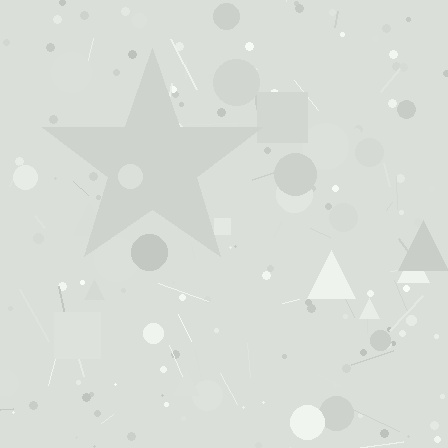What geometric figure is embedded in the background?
A star is embedded in the background.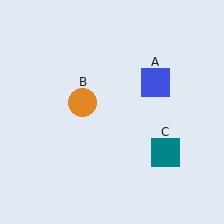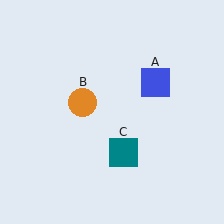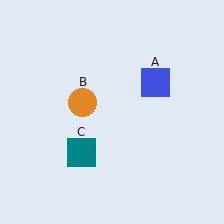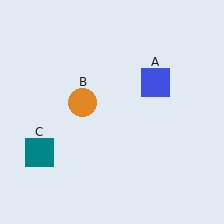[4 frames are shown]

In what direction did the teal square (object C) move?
The teal square (object C) moved left.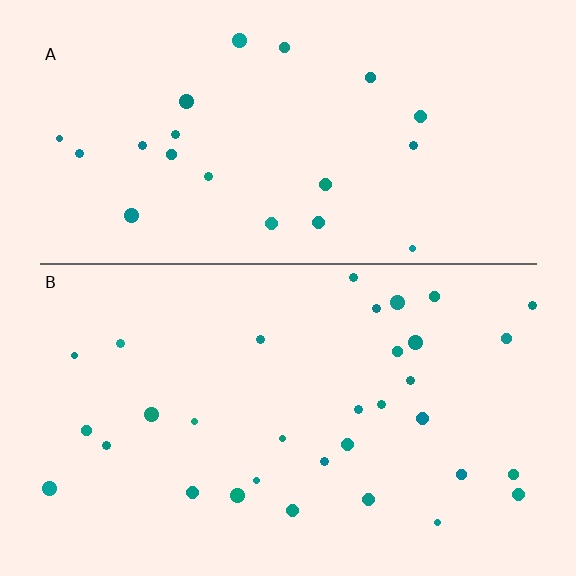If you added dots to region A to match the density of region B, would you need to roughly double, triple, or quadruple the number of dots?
Approximately double.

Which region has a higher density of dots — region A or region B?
B (the bottom).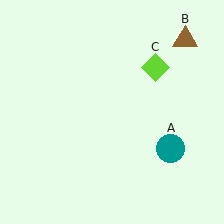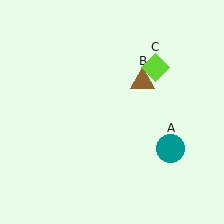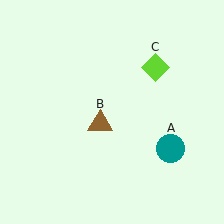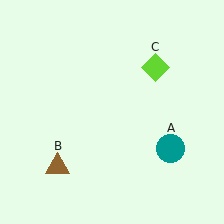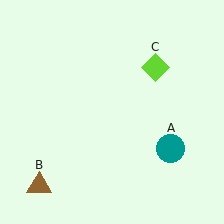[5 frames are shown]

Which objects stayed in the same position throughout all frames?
Teal circle (object A) and lime diamond (object C) remained stationary.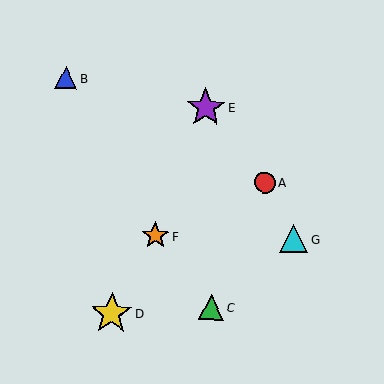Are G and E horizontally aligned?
No, G is at y≈239 and E is at y≈108.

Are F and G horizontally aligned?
Yes, both are at y≈236.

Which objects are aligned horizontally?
Objects F, G are aligned horizontally.